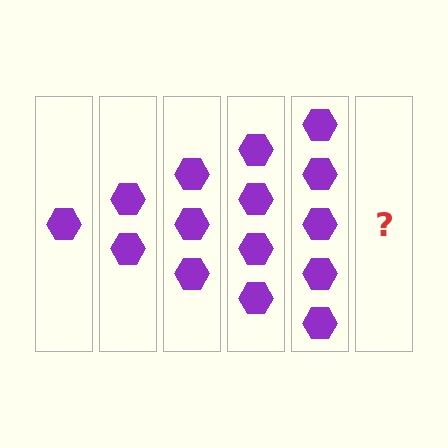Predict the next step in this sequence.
The next step is 6 hexagons.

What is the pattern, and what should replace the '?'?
The pattern is that each step adds one more hexagon. The '?' should be 6 hexagons.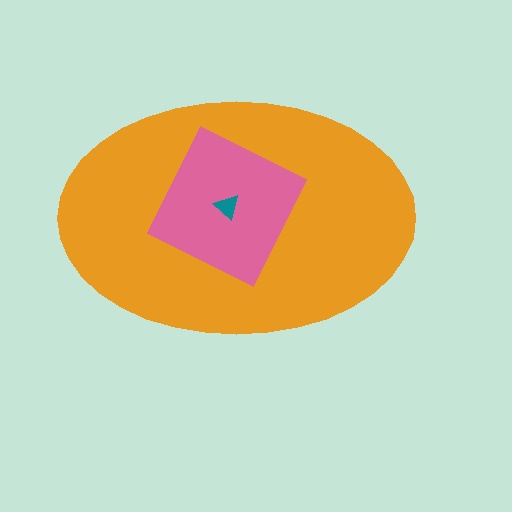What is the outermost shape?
The orange ellipse.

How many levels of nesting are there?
3.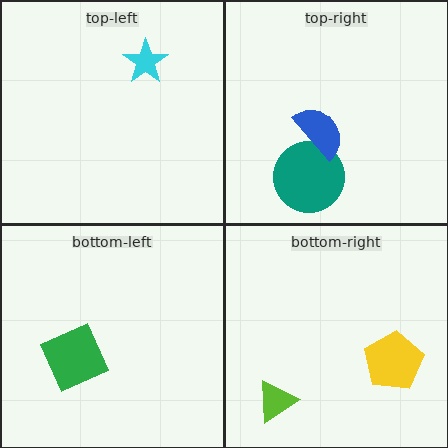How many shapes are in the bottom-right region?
2.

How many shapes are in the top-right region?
2.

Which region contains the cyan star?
The top-left region.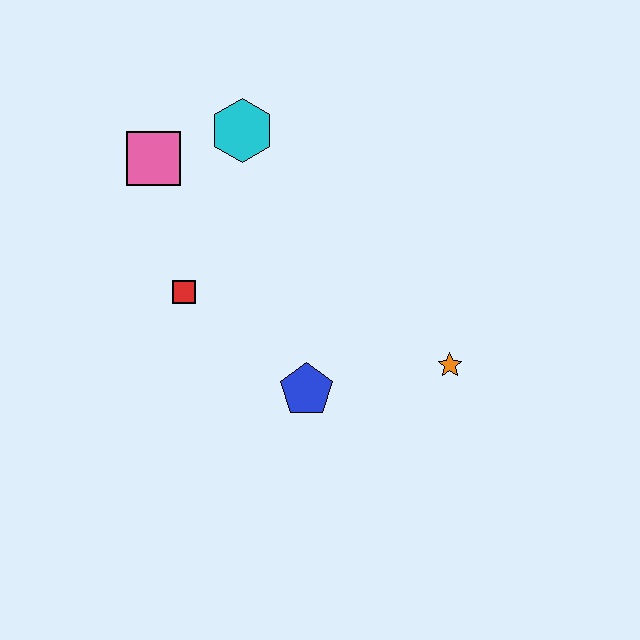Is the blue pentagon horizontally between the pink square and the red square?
No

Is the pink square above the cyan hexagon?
No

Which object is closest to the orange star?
The blue pentagon is closest to the orange star.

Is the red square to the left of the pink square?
No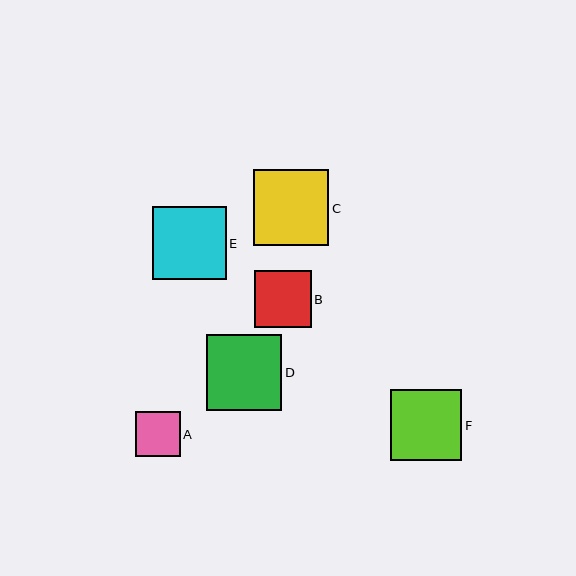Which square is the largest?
Square C is the largest with a size of approximately 76 pixels.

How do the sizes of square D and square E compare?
Square D and square E are approximately the same size.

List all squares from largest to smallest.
From largest to smallest: C, D, E, F, B, A.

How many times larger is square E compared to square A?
Square E is approximately 1.7 times the size of square A.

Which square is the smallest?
Square A is the smallest with a size of approximately 44 pixels.